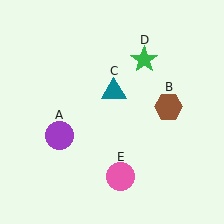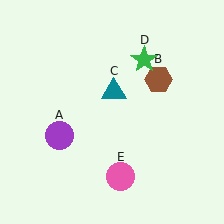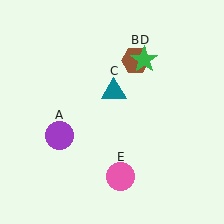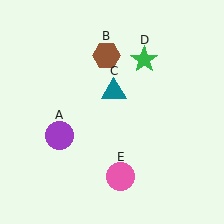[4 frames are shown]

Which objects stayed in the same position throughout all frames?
Purple circle (object A) and teal triangle (object C) and green star (object D) and pink circle (object E) remained stationary.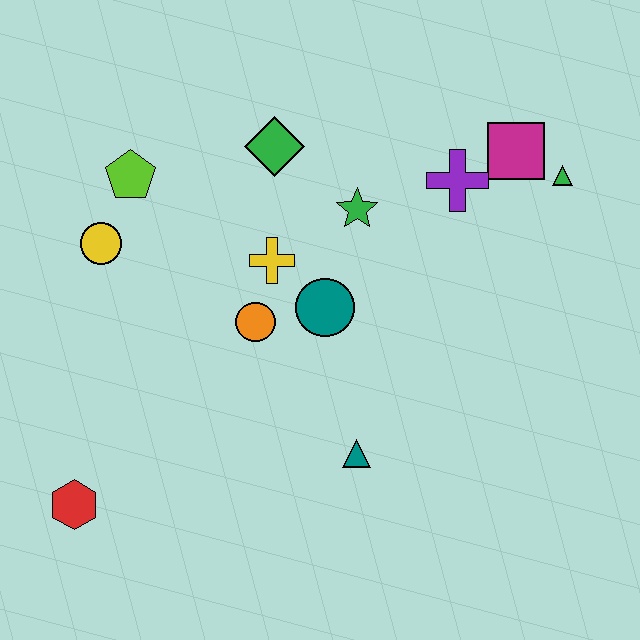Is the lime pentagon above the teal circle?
Yes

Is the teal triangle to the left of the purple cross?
Yes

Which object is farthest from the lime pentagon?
The green triangle is farthest from the lime pentagon.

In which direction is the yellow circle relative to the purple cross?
The yellow circle is to the left of the purple cross.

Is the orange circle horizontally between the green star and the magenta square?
No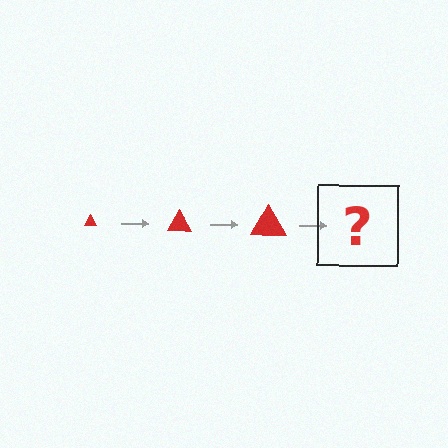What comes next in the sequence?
The next element should be a red triangle, larger than the previous one.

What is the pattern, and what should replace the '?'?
The pattern is that the triangle gets progressively larger each step. The '?' should be a red triangle, larger than the previous one.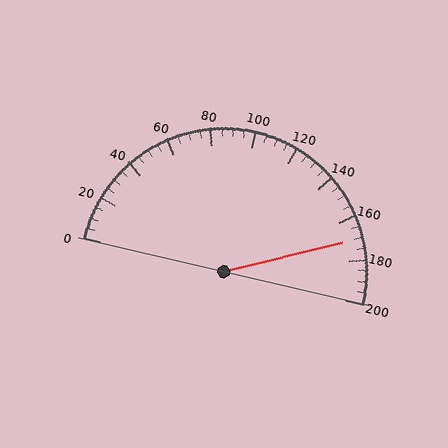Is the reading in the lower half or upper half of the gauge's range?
The reading is in the upper half of the range (0 to 200).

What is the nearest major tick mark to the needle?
The nearest major tick mark is 160.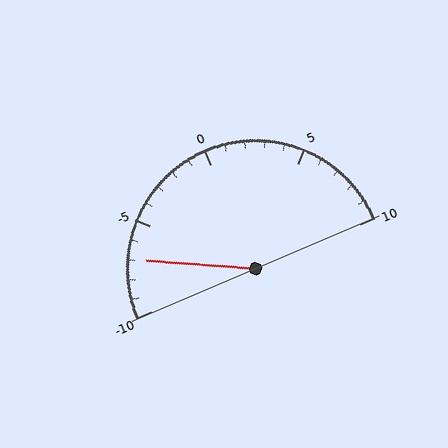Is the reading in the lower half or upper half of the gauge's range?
The reading is in the lower half of the range (-10 to 10).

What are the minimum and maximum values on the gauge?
The gauge ranges from -10 to 10.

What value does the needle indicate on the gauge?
The needle indicates approximately -7.